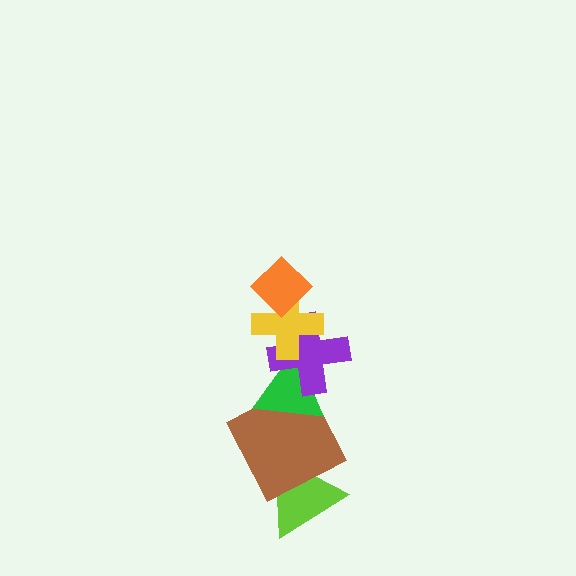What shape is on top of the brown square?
The green triangle is on top of the brown square.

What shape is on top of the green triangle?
The purple cross is on top of the green triangle.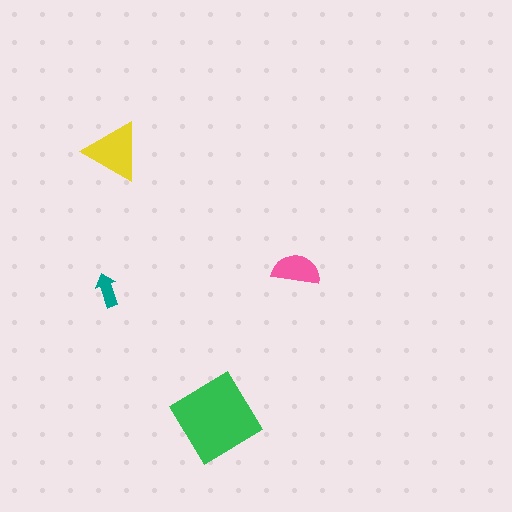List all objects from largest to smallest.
The green diamond, the yellow triangle, the pink semicircle, the teal arrow.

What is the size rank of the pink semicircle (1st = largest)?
3rd.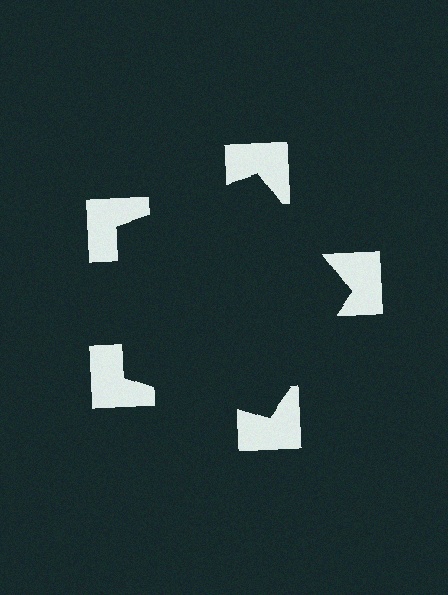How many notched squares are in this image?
There are 5 — one at each vertex of the illusory pentagon.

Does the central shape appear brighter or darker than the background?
It typically appears slightly darker than the background, even though no actual brightness change is drawn.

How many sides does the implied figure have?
5 sides.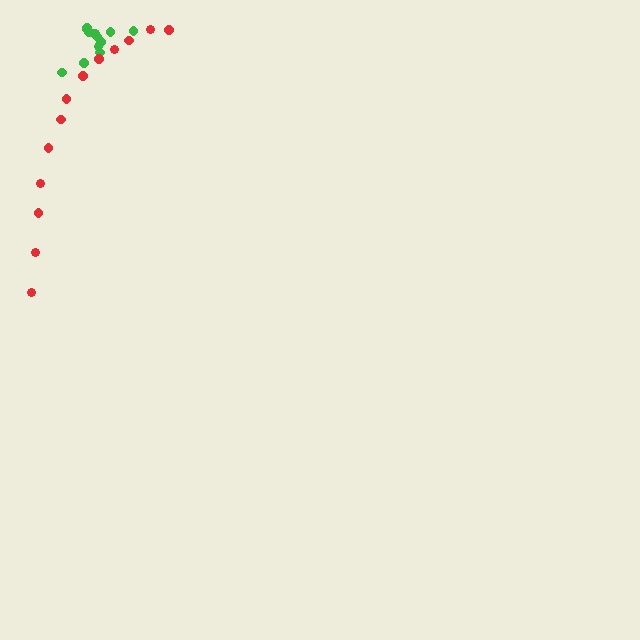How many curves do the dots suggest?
There are 2 distinct paths.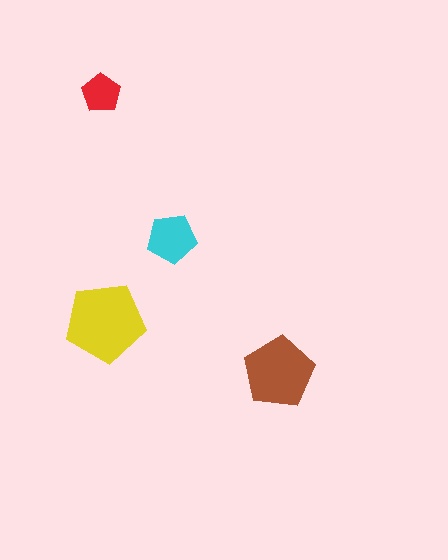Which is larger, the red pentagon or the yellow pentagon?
The yellow one.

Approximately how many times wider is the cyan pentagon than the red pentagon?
About 1.5 times wider.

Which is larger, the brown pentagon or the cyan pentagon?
The brown one.